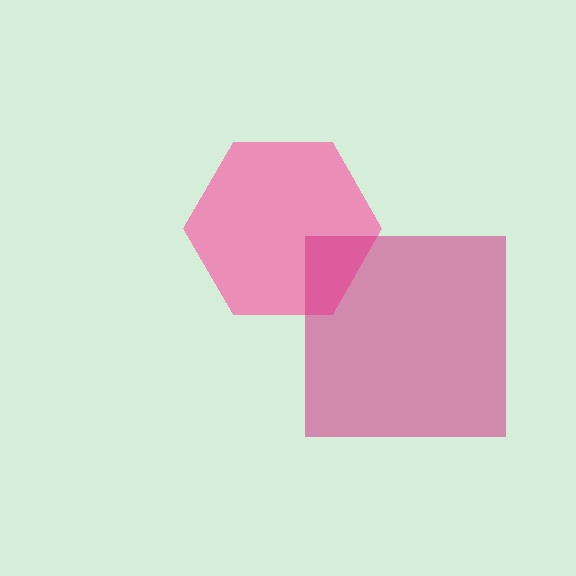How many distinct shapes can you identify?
There are 2 distinct shapes: a pink hexagon, a magenta square.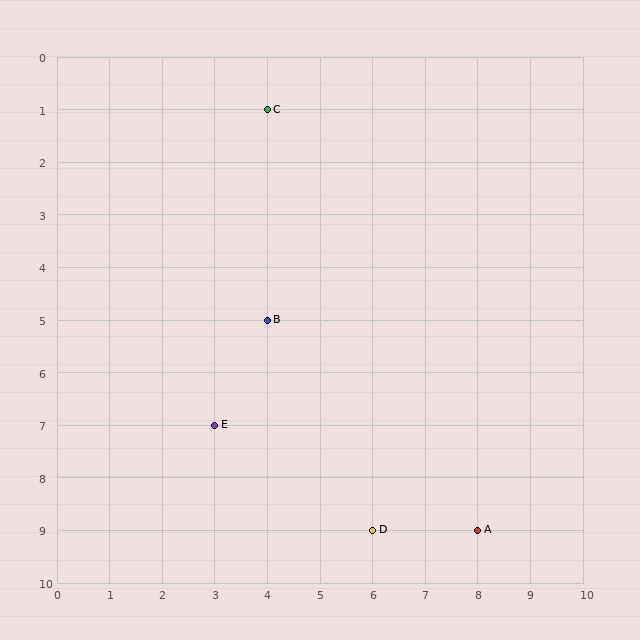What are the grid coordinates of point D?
Point D is at grid coordinates (6, 9).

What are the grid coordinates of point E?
Point E is at grid coordinates (3, 7).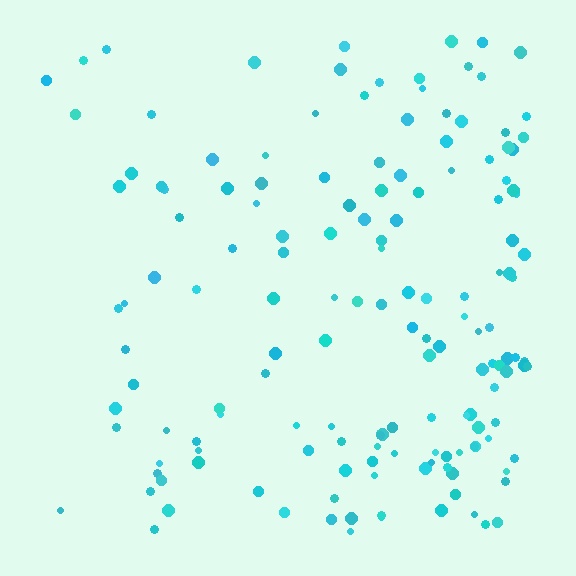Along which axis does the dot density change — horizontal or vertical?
Horizontal.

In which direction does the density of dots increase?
From left to right, with the right side densest.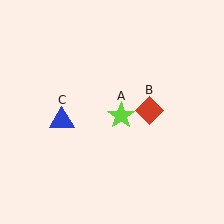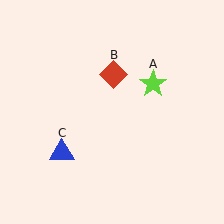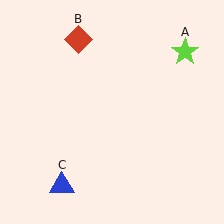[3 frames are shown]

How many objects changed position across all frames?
3 objects changed position: lime star (object A), red diamond (object B), blue triangle (object C).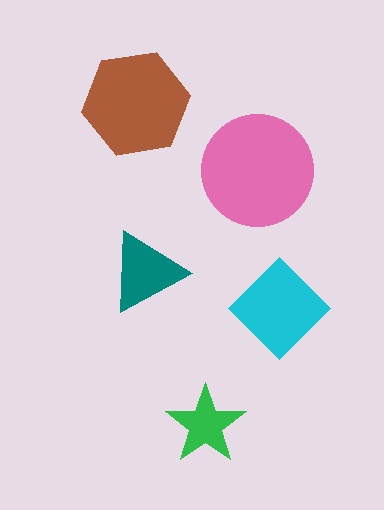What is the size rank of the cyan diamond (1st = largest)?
3rd.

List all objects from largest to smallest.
The pink circle, the brown hexagon, the cyan diamond, the teal triangle, the green star.